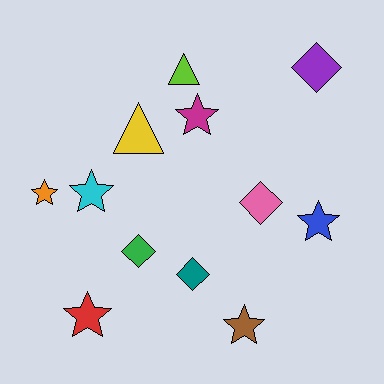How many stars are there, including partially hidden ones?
There are 6 stars.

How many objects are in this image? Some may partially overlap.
There are 12 objects.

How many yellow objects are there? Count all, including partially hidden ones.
There is 1 yellow object.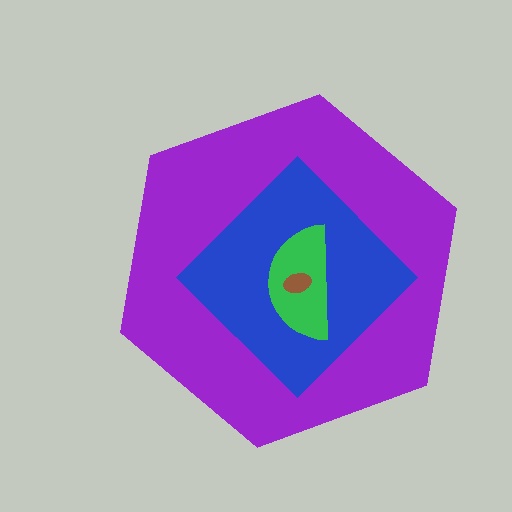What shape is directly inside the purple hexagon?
The blue diamond.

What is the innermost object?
The brown ellipse.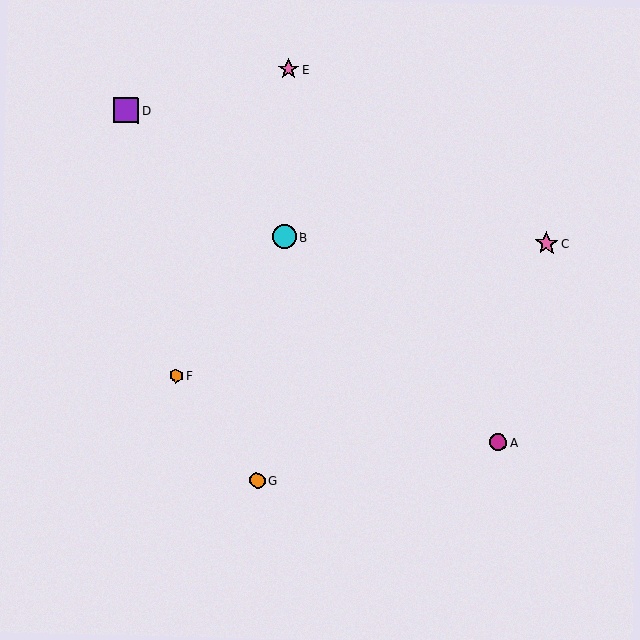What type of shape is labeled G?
Shape G is an orange circle.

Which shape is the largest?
The purple square (labeled D) is the largest.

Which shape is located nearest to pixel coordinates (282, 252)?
The cyan circle (labeled B) at (284, 237) is nearest to that location.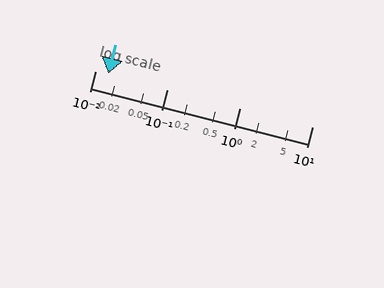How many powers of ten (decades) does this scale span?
The scale spans 3 decades, from 0.01 to 10.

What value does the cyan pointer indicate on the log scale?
The pointer indicates approximately 0.015.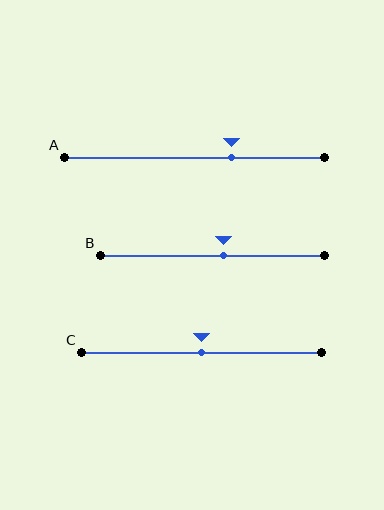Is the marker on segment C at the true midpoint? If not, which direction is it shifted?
Yes, the marker on segment C is at the true midpoint.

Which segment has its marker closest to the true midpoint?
Segment C has its marker closest to the true midpoint.